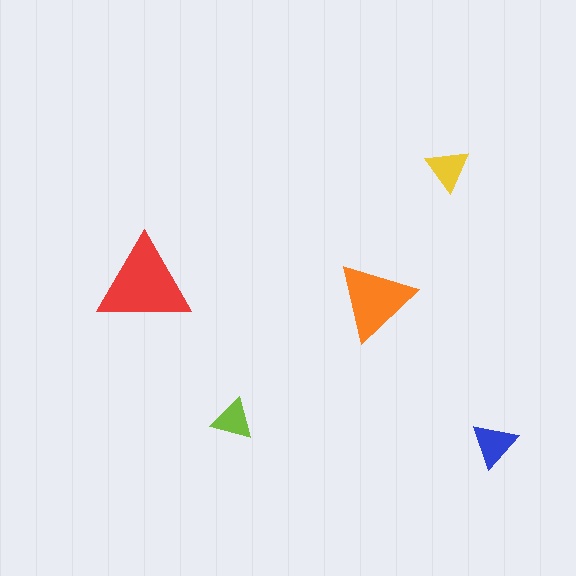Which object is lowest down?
The blue triangle is bottommost.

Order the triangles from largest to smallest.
the red one, the orange one, the blue one, the yellow one, the lime one.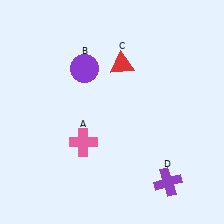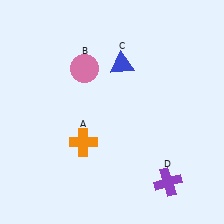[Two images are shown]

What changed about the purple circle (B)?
In Image 1, B is purple. In Image 2, it changed to pink.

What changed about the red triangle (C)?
In Image 1, C is red. In Image 2, it changed to blue.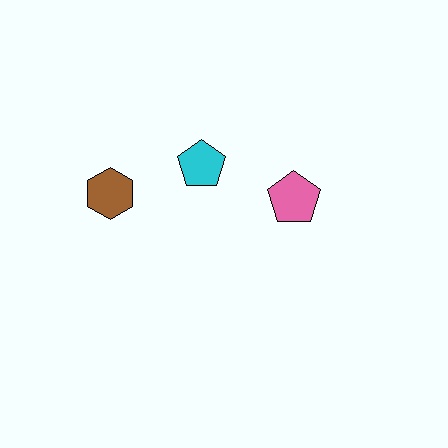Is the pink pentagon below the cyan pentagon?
Yes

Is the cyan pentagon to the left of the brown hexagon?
No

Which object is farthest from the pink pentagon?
The brown hexagon is farthest from the pink pentagon.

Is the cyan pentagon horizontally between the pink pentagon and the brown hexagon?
Yes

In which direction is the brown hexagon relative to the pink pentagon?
The brown hexagon is to the left of the pink pentagon.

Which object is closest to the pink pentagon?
The cyan pentagon is closest to the pink pentagon.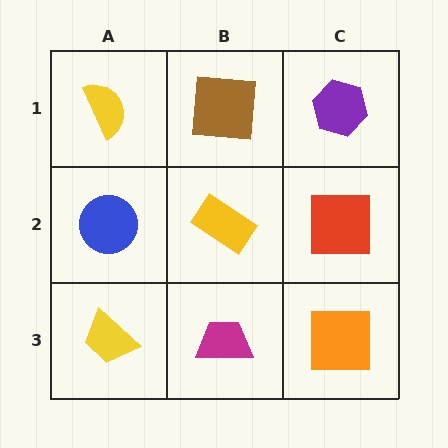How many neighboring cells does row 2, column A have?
3.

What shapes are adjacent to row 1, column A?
A blue circle (row 2, column A), a brown square (row 1, column B).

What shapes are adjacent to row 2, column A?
A yellow semicircle (row 1, column A), a yellow trapezoid (row 3, column A), a yellow rectangle (row 2, column B).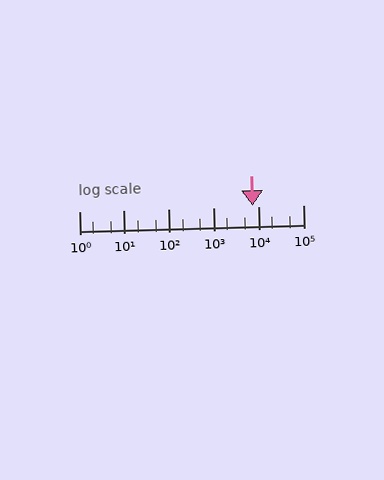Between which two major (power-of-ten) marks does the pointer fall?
The pointer is between 1000 and 10000.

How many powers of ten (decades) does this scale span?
The scale spans 5 decades, from 1 to 100000.